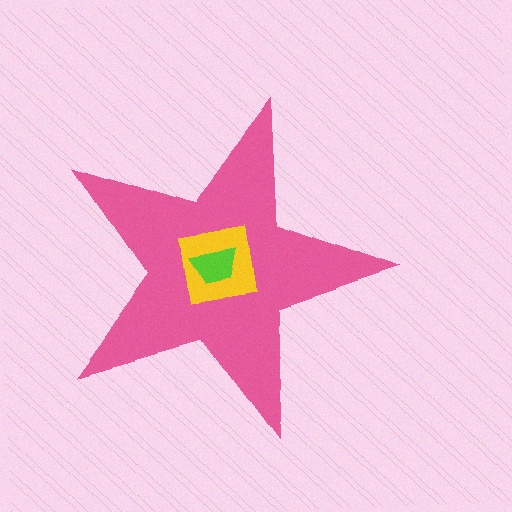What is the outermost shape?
The pink star.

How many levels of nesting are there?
3.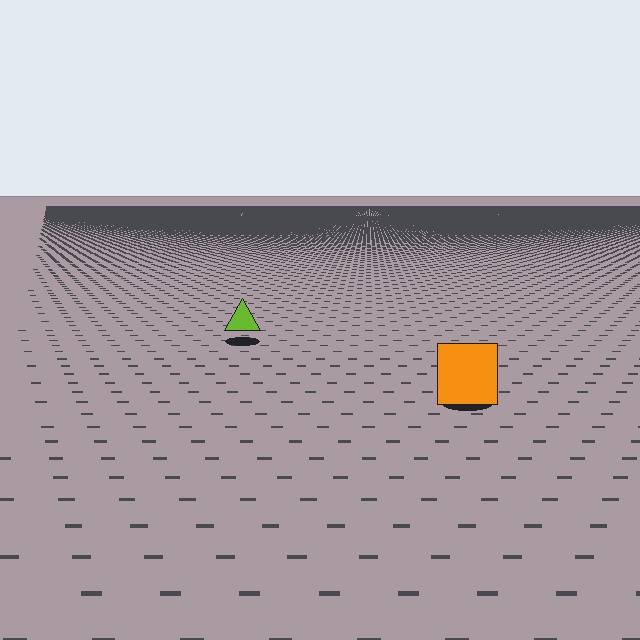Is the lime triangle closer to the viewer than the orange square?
No. The orange square is closer — you can tell from the texture gradient: the ground texture is coarser near it.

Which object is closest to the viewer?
The orange square is closest. The texture marks near it are larger and more spread out.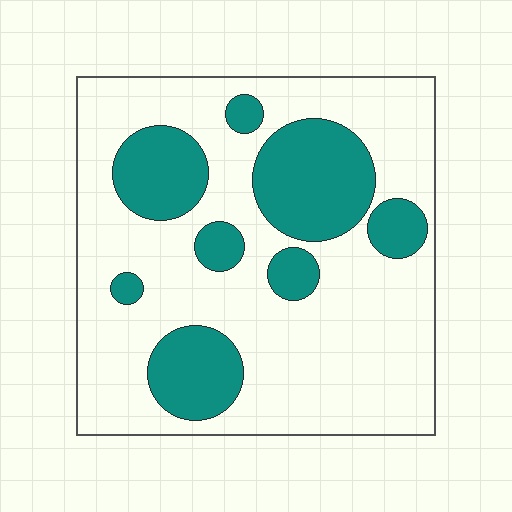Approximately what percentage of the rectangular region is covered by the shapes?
Approximately 30%.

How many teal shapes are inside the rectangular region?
8.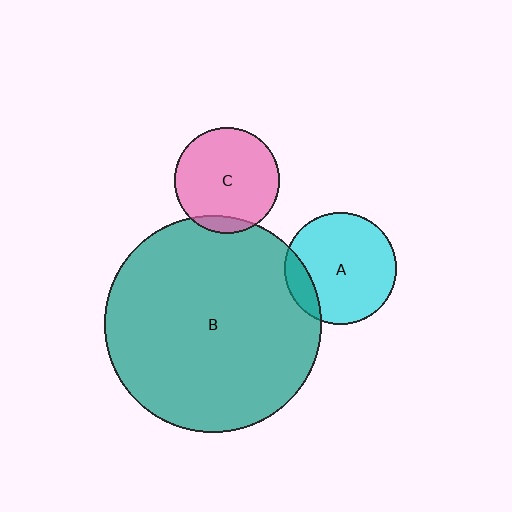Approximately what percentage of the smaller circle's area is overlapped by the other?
Approximately 10%.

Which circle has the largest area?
Circle B (teal).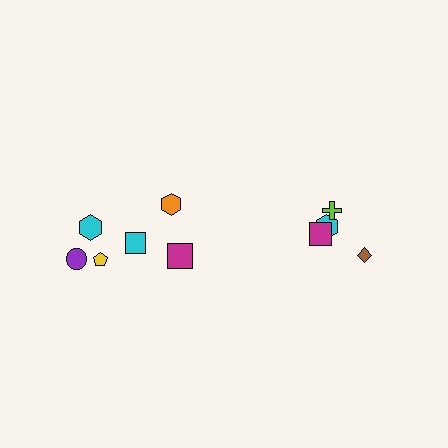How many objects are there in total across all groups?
There are 10 objects.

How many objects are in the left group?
There are 6 objects.